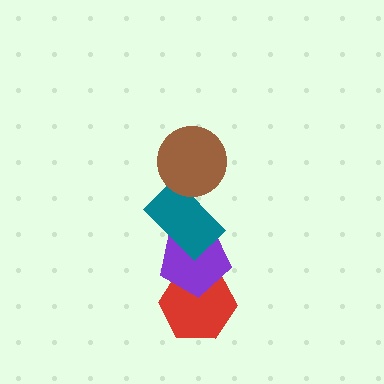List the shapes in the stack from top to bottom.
From top to bottom: the brown circle, the teal rectangle, the purple pentagon, the red hexagon.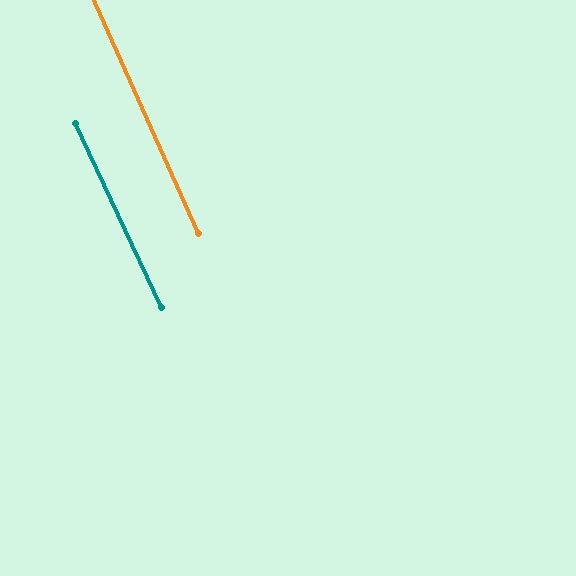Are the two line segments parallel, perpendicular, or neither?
Parallel — their directions differ by only 0.9°.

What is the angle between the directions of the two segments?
Approximately 1 degree.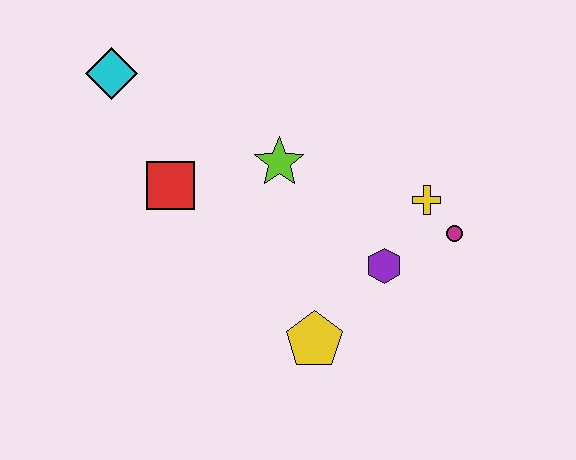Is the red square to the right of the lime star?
No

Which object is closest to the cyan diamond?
The red square is closest to the cyan diamond.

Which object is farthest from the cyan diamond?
The magenta circle is farthest from the cyan diamond.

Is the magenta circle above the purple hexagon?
Yes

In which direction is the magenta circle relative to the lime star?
The magenta circle is to the right of the lime star.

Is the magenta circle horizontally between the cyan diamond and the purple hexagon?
No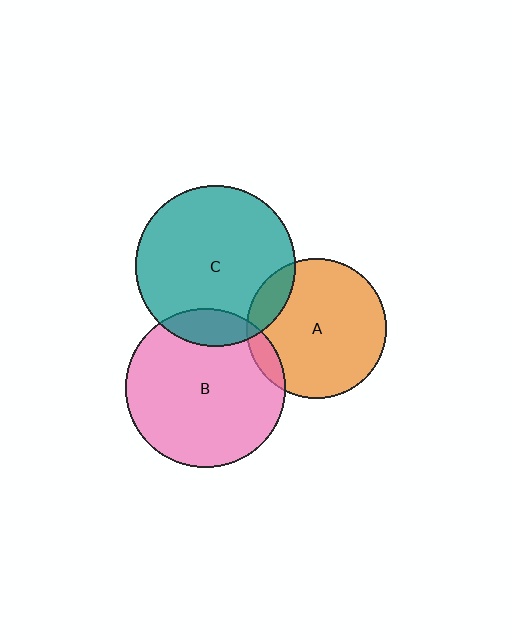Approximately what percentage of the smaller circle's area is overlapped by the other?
Approximately 10%.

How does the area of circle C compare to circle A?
Approximately 1.3 times.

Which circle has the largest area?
Circle C (teal).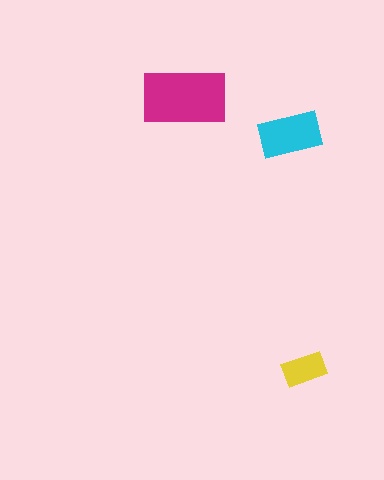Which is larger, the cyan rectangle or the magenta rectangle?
The magenta one.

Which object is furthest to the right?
The yellow rectangle is rightmost.